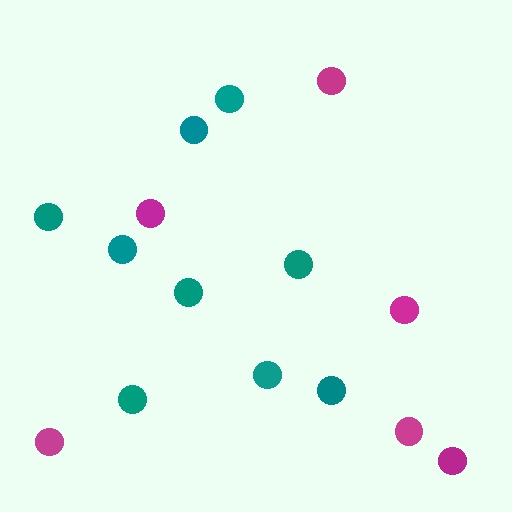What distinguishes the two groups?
There are 2 groups: one group of teal circles (9) and one group of magenta circles (6).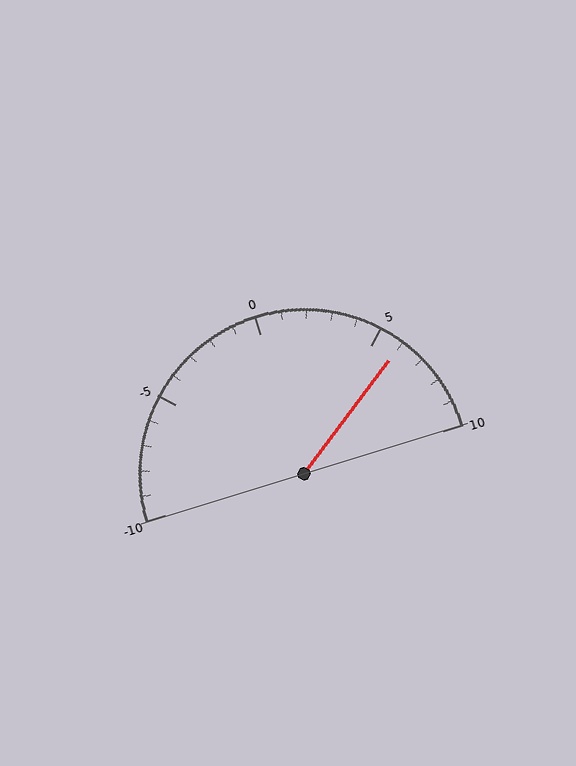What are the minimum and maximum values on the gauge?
The gauge ranges from -10 to 10.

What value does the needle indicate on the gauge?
The needle indicates approximately 6.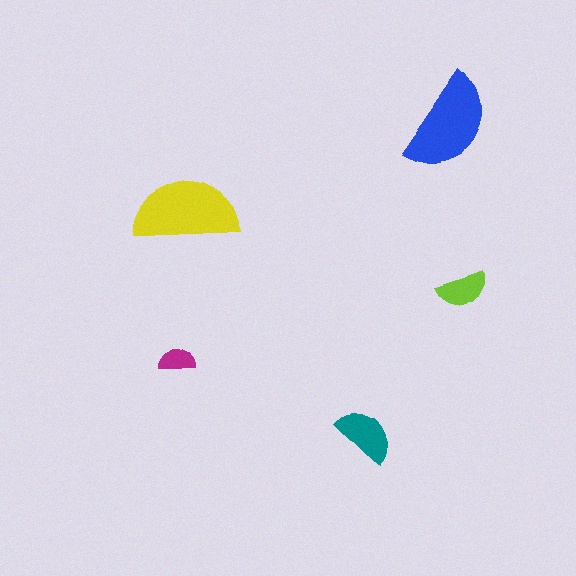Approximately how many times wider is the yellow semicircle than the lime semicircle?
About 2 times wider.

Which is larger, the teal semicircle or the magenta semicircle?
The teal one.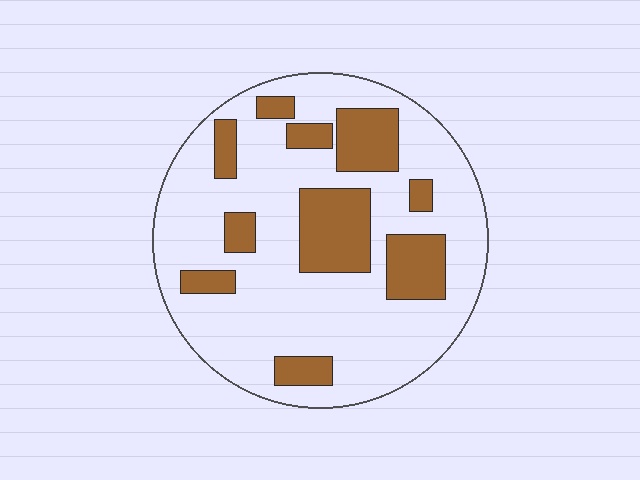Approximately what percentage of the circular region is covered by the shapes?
Approximately 25%.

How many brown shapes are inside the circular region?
10.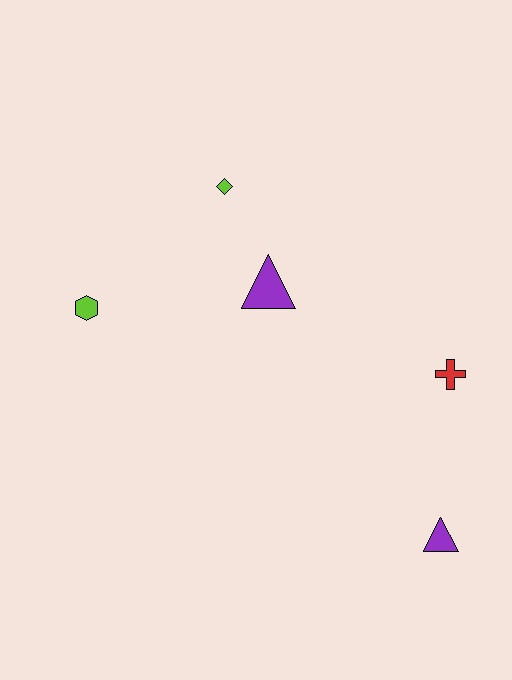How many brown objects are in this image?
There are no brown objects.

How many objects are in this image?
There are 5 objects.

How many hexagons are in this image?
There is 1 hexagon.